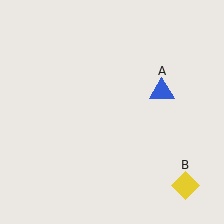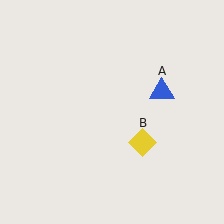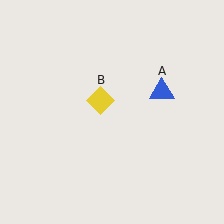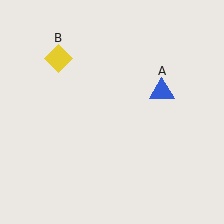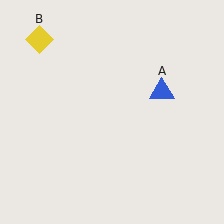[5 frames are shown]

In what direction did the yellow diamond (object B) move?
The yellow diamond (object B) moved up and to the left.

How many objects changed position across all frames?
1 object changed position: yellow diamond (object B).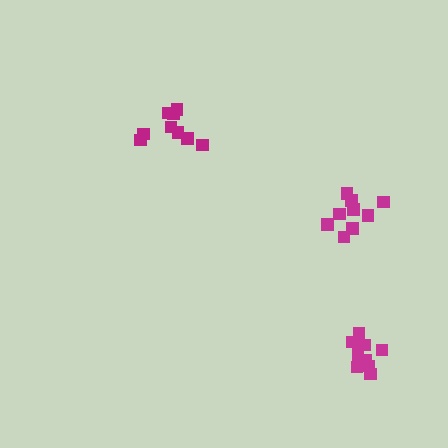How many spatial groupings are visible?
There are 3 spatial groupings.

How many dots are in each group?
Group 1: 10 dots, Group 2: 9 dots, Group 3: 11 dots (30 total).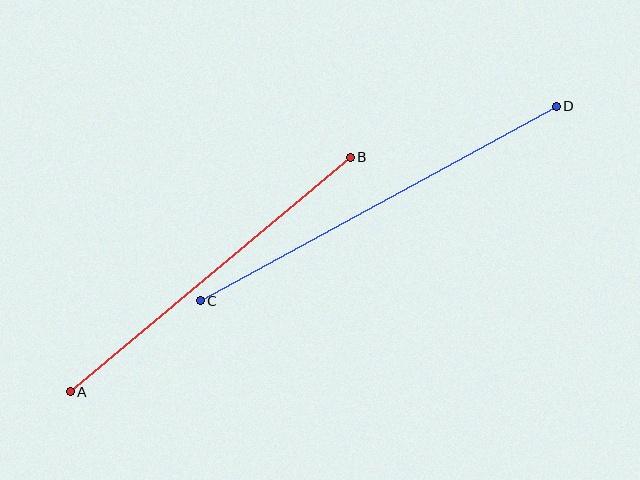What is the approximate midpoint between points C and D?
The midpoint is at approximately (378, 204) pixels.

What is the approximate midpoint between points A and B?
The midpoint is at approximately (210, 274) pixels.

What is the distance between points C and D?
The distance is approximately 406 pixels.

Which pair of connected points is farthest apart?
Points C and D are farthest apart.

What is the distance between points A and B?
The distance is approximately 365 pixels.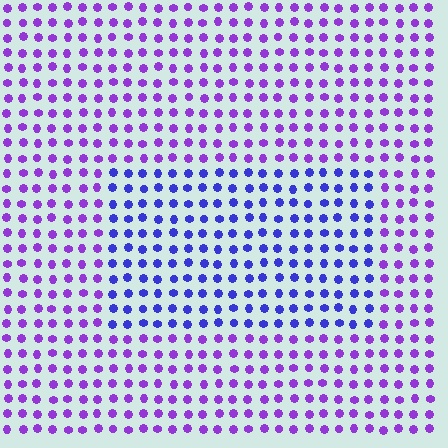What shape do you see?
I see a rectangle.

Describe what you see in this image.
The image is filled with small purple elements in a uniform arrangement. A rectangle-shaped region is visible where the elements are tinted to a slightly different hue, forming a subtle color boundary.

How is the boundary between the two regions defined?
The boundary is defined purely by a slight shift in hue (about 35 degrees). Spacing, size, and orientation are identical on both sides.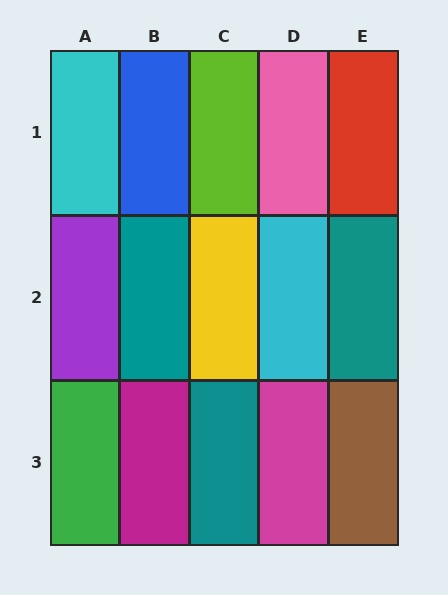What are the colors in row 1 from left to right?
Cyan, blue, lime, pink, red.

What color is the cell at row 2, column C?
Yellow.